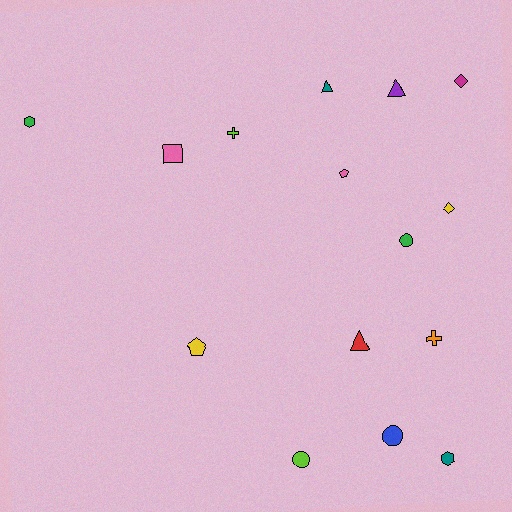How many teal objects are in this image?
There are 2 teal objects.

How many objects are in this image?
There are 15 objects.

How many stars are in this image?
There are no stars.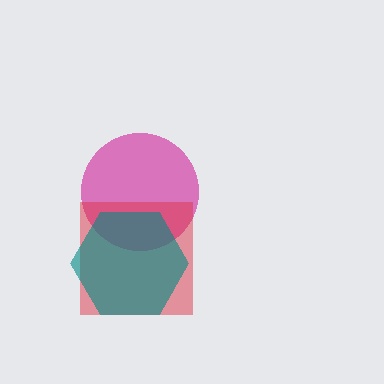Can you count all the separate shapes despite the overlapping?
Yes, there are 3 separate shapes.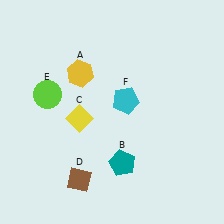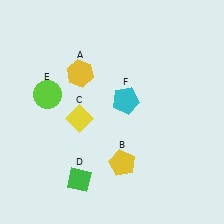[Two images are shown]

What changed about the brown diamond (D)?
In Image 1, D is brown. In Image 2, it changed to green.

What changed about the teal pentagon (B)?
In Image 1, B is teal. In Image 2, it changed to yellow.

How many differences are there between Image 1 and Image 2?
There are 2 differences between the two images.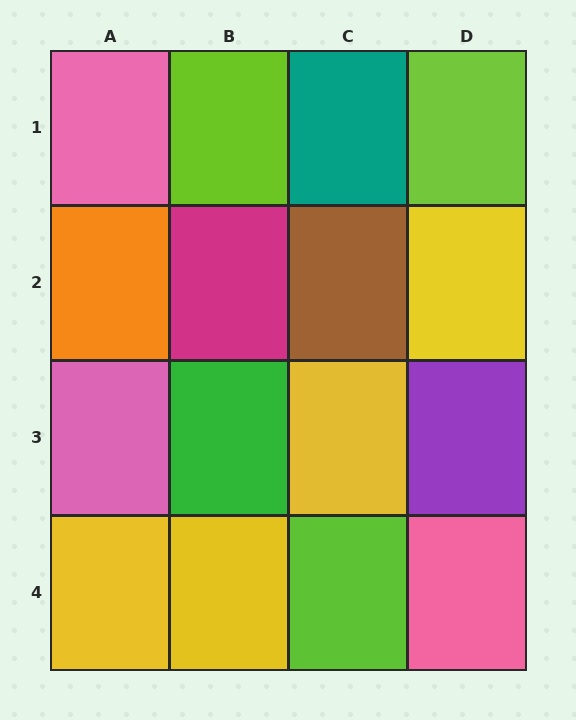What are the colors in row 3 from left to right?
Pink, green, yellow, purple.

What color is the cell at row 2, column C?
Brown.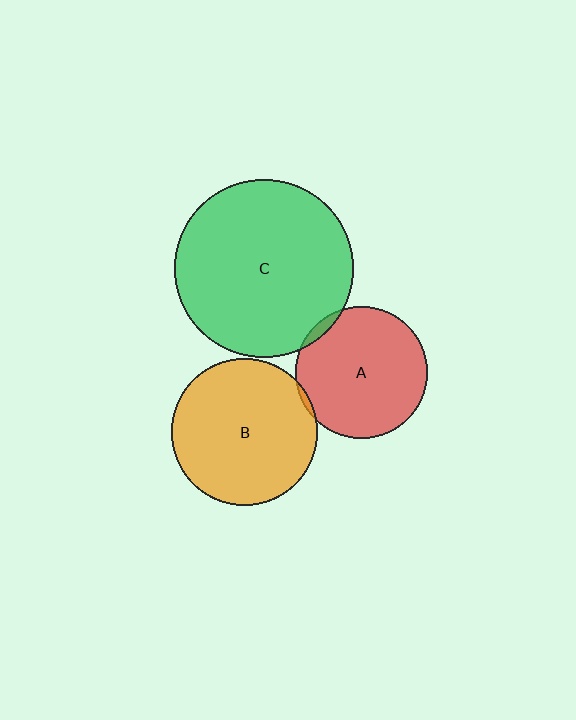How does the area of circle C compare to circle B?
Approximately 1.5 times.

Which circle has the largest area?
Circle C (green).